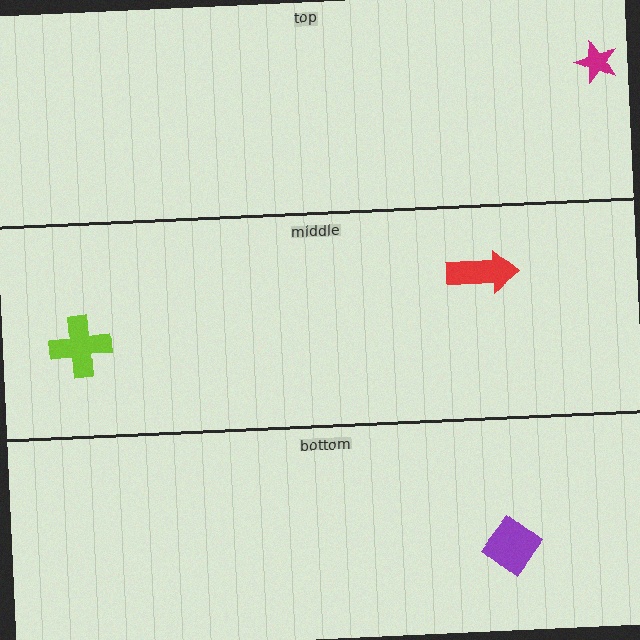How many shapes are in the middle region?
2.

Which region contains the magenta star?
The top region.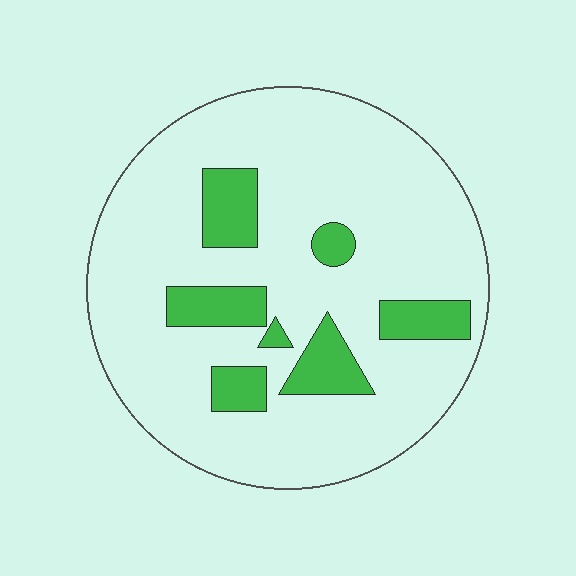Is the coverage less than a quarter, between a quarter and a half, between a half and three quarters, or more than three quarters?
Less than a quarter.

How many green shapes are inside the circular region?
7.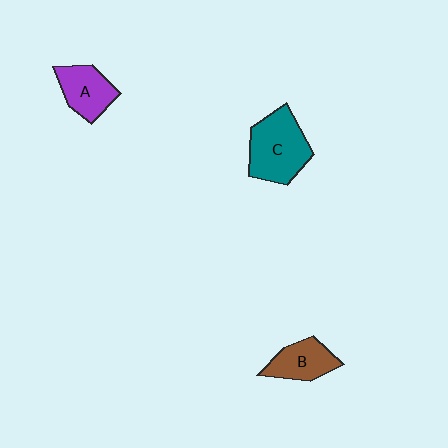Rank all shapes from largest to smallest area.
From largest to smallest: C (teal), A (purple), B (brown).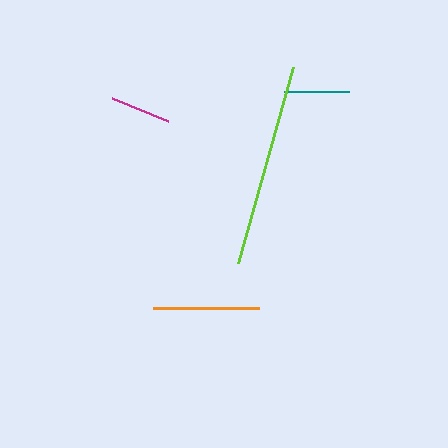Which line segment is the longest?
The lime line is the longest at approximately 204 pixels.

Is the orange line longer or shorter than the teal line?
The orange line is longer than the teal line.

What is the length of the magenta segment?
The magenta segment is approximately 60 pixels long.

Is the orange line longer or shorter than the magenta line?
The orange line is longer than the magenta line.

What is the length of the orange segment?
The orange segment is approximately 106 pixels long.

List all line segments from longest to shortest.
From longest to shortest: lime, orange, teal, magenta.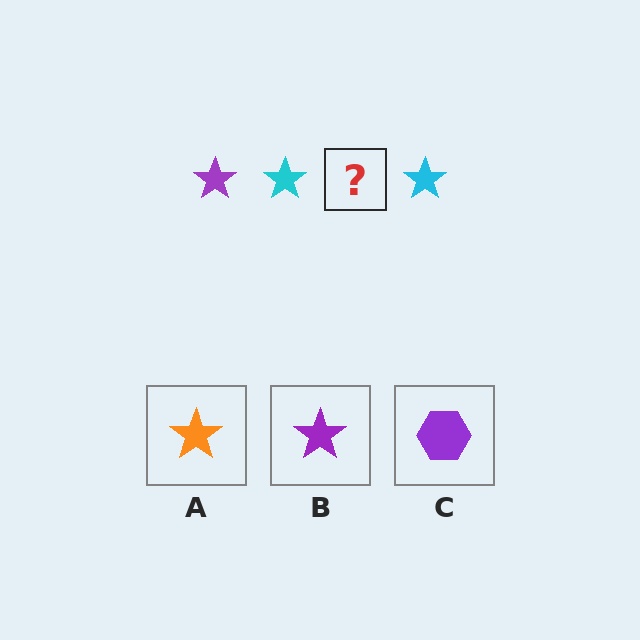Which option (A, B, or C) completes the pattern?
B.